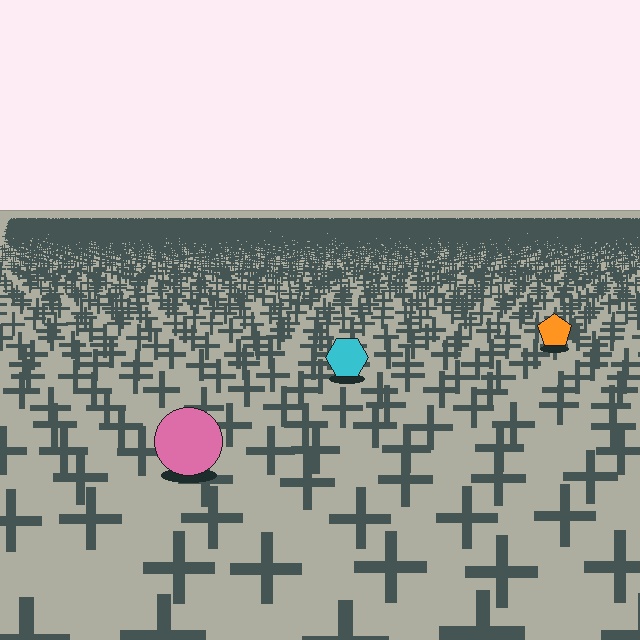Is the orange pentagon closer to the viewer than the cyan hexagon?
No. The cyan hexagon is closer — you can tell from the texture gradient: the ground texture is coarser near it.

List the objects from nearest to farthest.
From nearest to farthest: the pink circle, the cyan hexagon, the orange pentagon.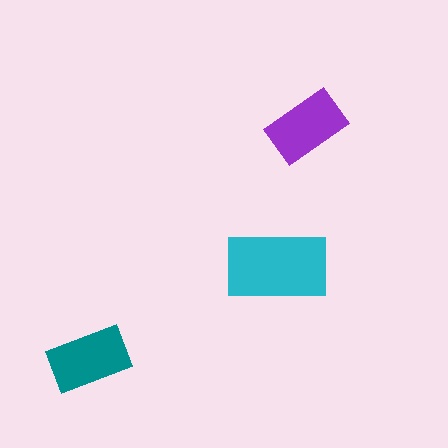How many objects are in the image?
There are 3 objects in the image.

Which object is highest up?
The purple rectangle is topmost.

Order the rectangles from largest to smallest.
the cyan one, the teal one, the purple one.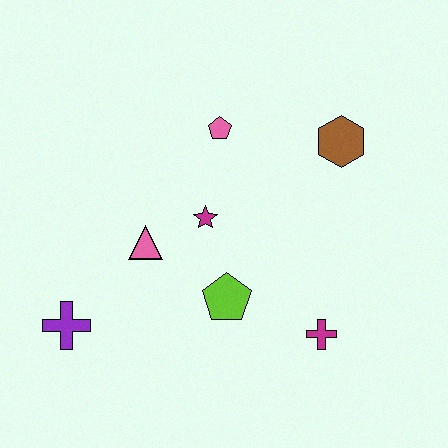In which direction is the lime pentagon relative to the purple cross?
The lime pentagon is to the right of the purple cross.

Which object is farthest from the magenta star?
The purple cross is farthest from the magenta star.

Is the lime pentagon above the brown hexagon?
No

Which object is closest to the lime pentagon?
The magenta star is closest to the lime pentagon.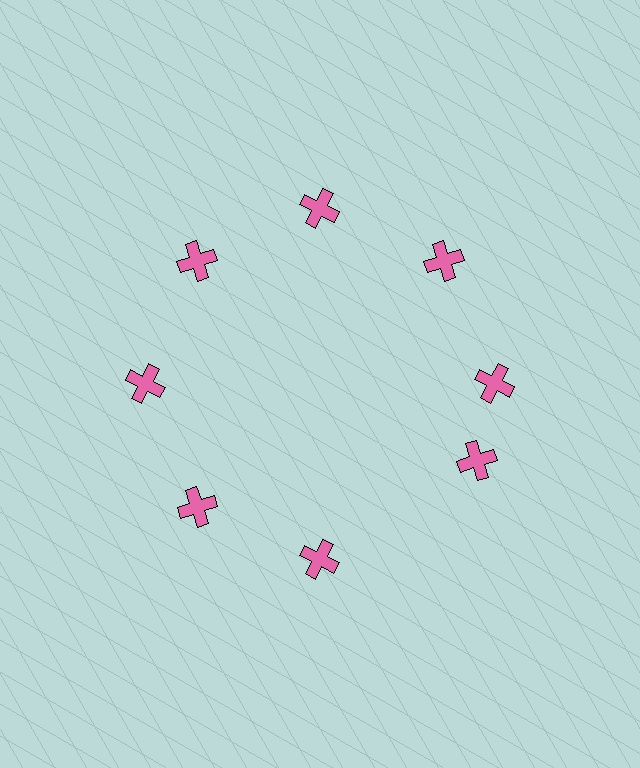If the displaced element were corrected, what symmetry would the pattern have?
It would have 8-fold rotational symmetry — the pattern would map onto itself every 45 degrees.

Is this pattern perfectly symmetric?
No. The 8 pink crosses are arranged in a ring, but one element near the 4 o'clock position is rotated out of alignment along the ring, breaking the 8-fold rotational symmetry.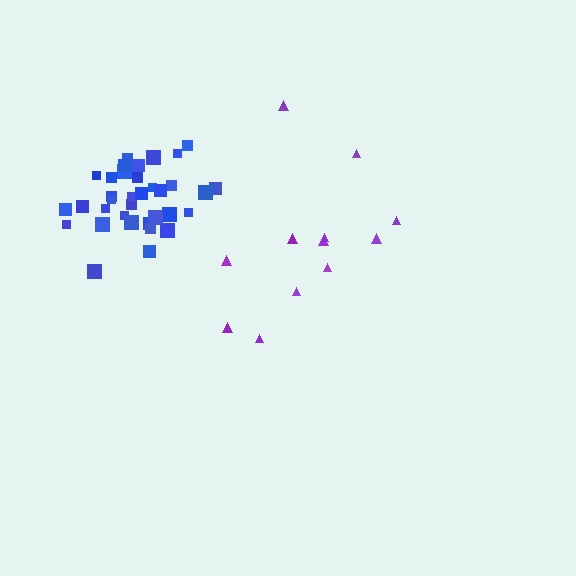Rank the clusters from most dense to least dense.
blue, purple.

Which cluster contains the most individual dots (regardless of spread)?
Blue (35).